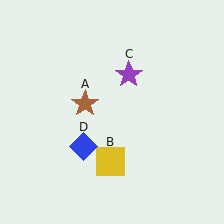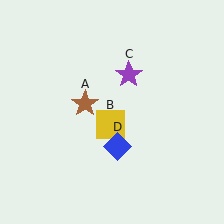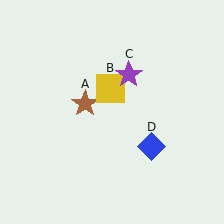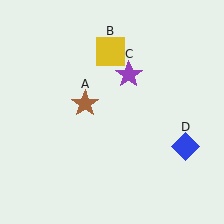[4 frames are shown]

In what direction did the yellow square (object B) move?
The yellow square (object B) moved up.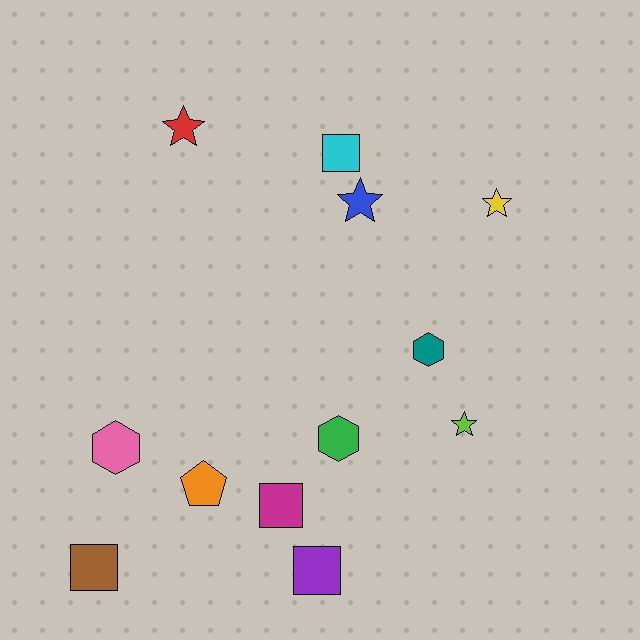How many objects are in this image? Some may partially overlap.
There are 12 objects.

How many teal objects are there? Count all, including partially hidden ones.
There is 1 teal object.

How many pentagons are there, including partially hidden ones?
There is 1 pentagon.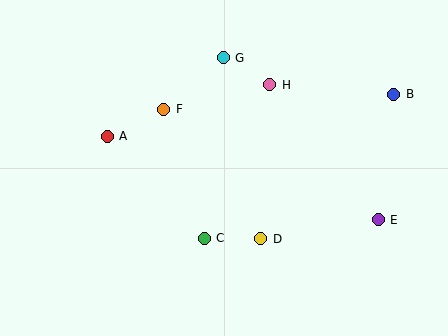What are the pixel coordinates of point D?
Point D is at (261, 239).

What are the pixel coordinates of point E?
Point E is at (378, 220).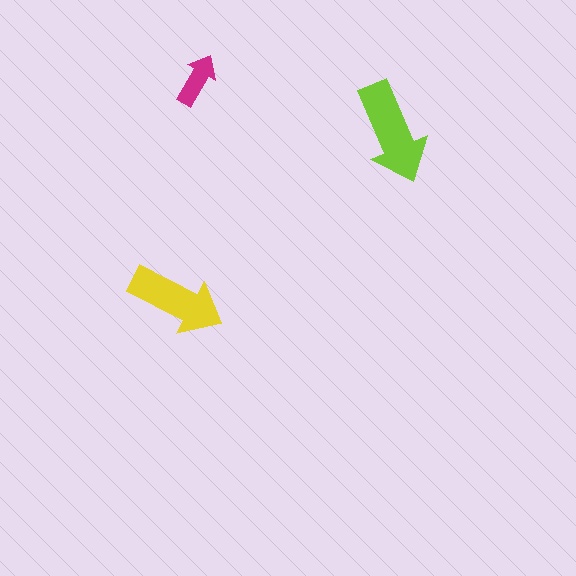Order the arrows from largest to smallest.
the lime one, the yellow one, the magenta one.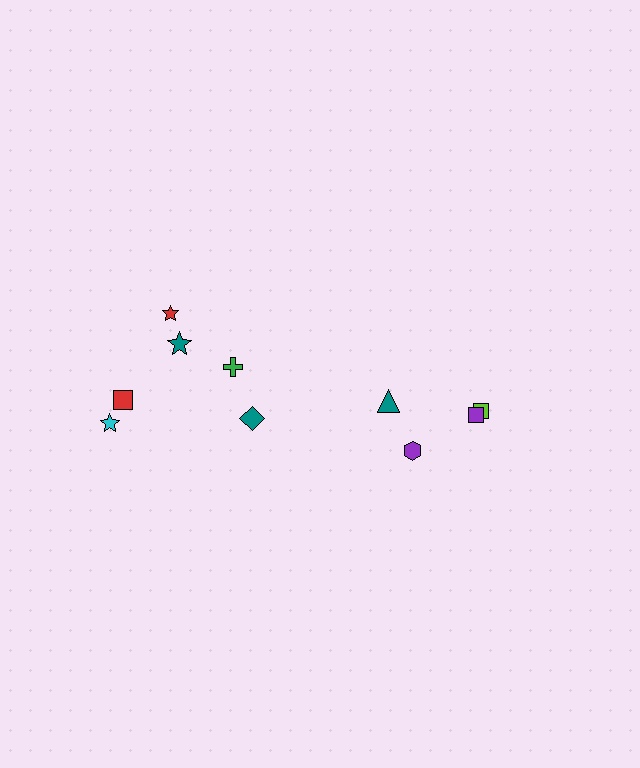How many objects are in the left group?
There are 6 objects.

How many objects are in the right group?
There are 4 objects.